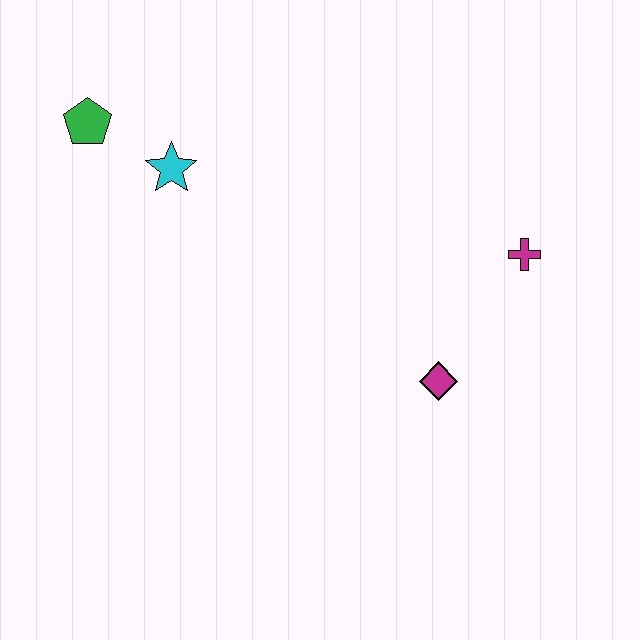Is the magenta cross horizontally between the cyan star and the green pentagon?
No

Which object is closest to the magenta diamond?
The magenta cross is closest to the magenta diamond.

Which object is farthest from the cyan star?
The magenta cross is farthest from the cyan star.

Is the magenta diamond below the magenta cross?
Yes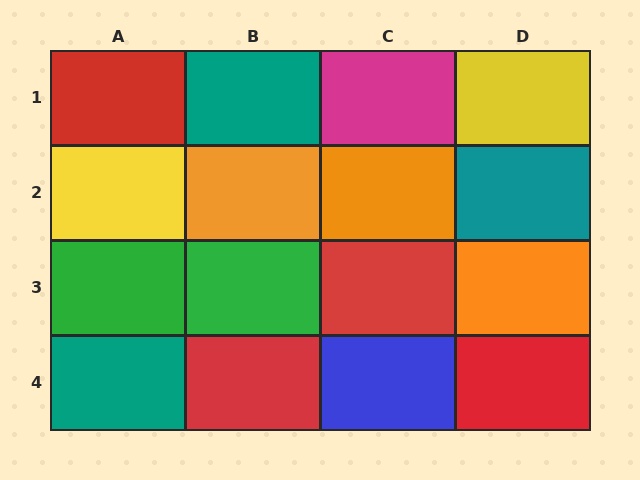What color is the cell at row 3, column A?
Green.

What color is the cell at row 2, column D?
Teal.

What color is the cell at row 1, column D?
Yellow.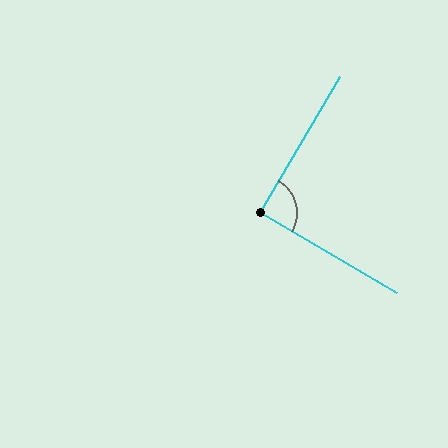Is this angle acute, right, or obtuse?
It is approximately a right angle.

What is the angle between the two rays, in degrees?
Approximately 90 degrees.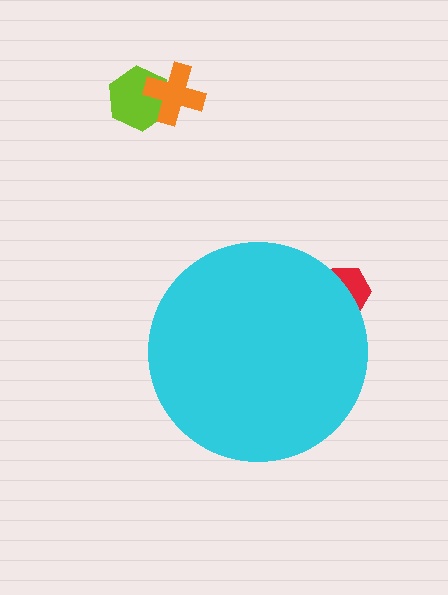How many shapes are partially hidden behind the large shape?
1 shape is partially hidden.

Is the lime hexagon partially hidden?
No, the lime hexagon is fully visible.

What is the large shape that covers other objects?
A cyan circle.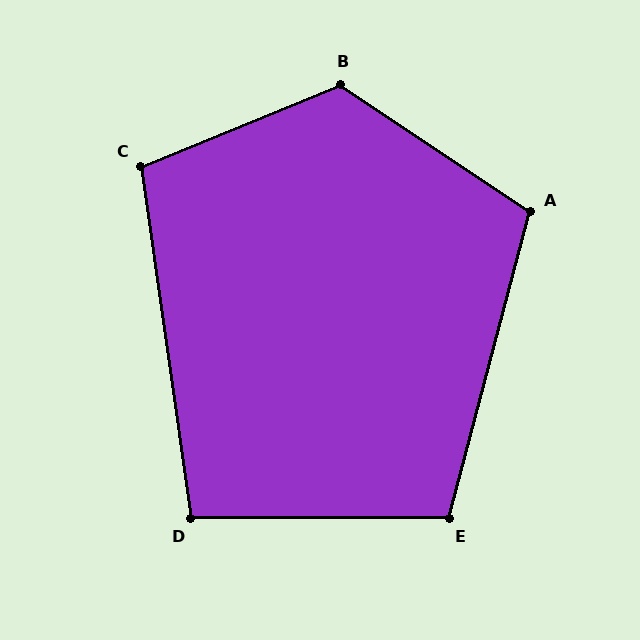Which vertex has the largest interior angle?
B, at approximately 124 degrees.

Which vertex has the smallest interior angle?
D, at approximately 98 degrees.